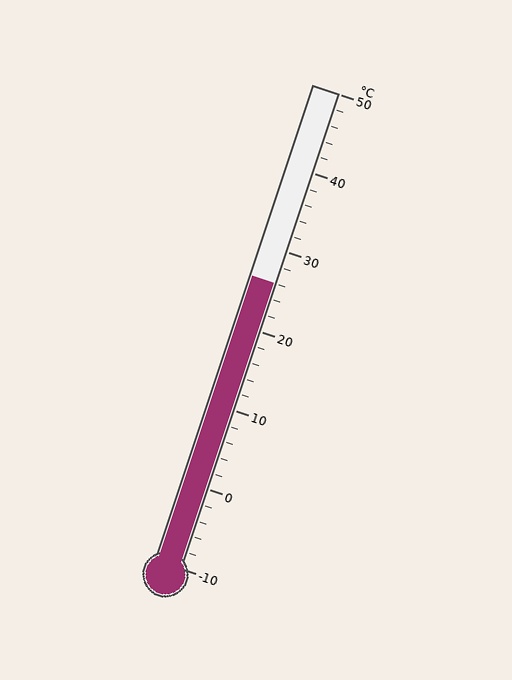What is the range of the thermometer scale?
The thermometer scale ranges from -10°C to 50°C.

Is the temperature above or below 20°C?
The temperature is above 20°C.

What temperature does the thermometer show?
The thermometer shows approximately 26°C.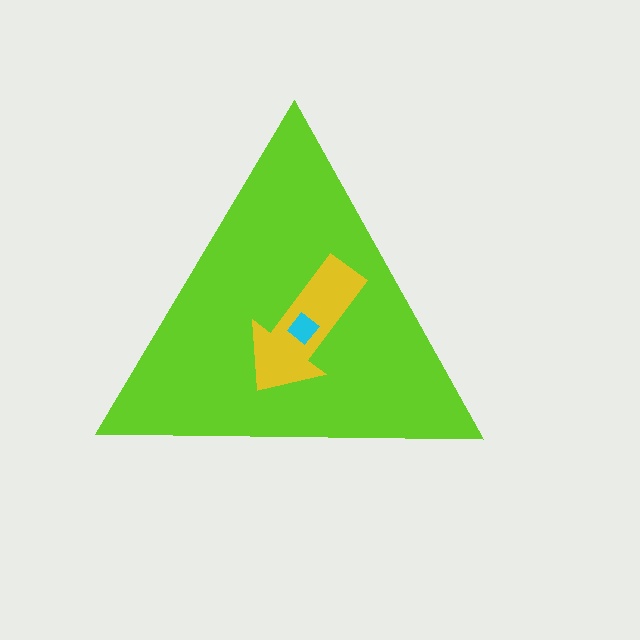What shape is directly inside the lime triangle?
The yellow arrow.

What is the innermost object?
The cyan diamond.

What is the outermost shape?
The lime triangle.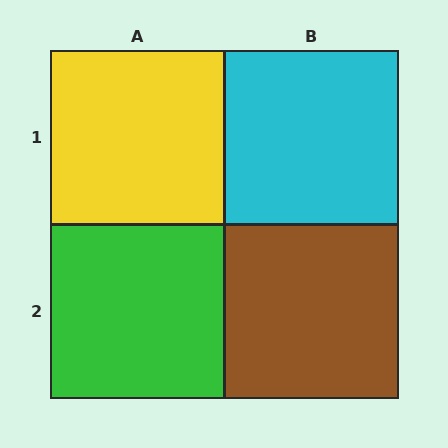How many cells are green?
1 cell is green.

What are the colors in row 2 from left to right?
Green, brown.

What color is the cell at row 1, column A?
Yellow.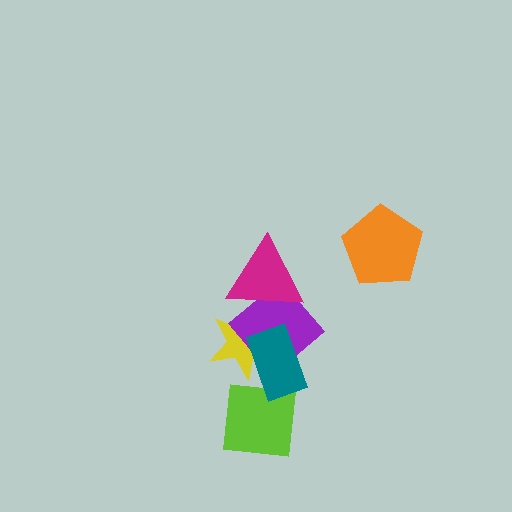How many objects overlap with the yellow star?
3 objects overlap with the yellow star.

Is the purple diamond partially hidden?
Yes, it is partially covered by another shape.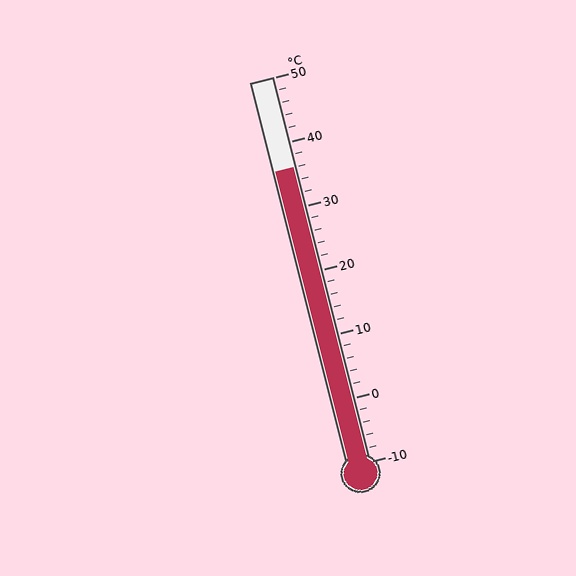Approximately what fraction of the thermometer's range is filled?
The thermometer is filled to approximately 75% of its range.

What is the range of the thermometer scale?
The thermometer scale ranges from -10°C to 50°C.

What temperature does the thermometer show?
The thermometer shows approximately 36°C.